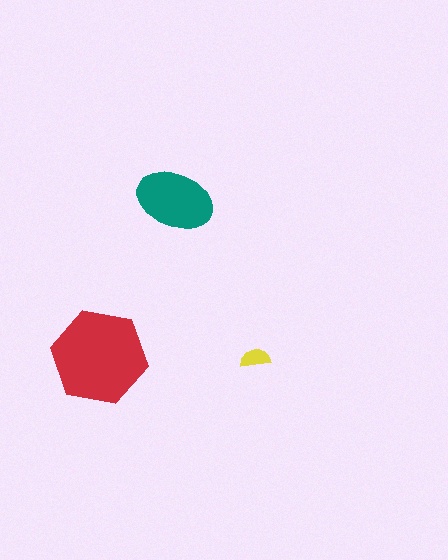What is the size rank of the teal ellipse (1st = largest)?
2nd.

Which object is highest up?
The teal ellipse is topmost.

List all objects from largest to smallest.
The red hexagon, the teal ellipse, the yellow semicircle.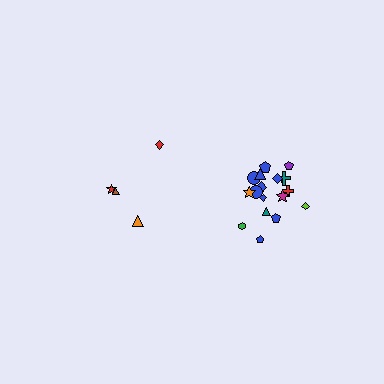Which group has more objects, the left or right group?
The right group.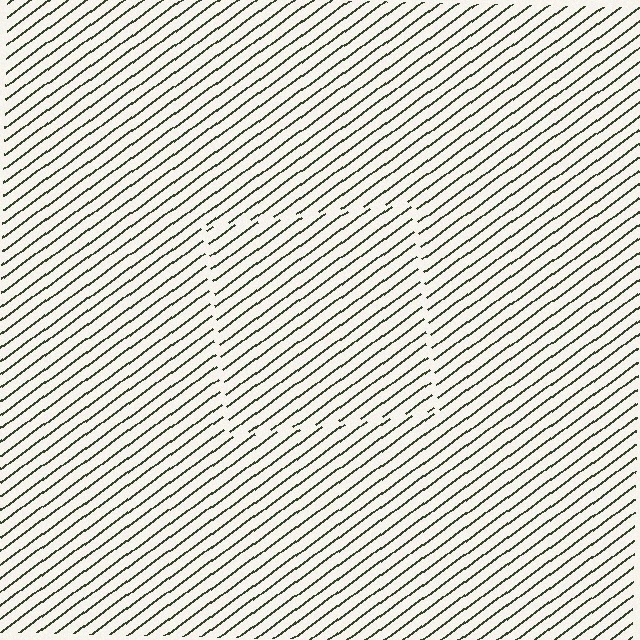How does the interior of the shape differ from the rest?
The interior of the shape contains the same grating, shifted by half a period — the contour is defined by the phase discontinuity where line-ends from the inner and outer gratings abut.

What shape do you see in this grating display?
An illusory square. The interior of the shape contains the same grating, shifted by half a period — the contour is defined by the phase discontinuity where line-ends from the inner and outer gratings abut.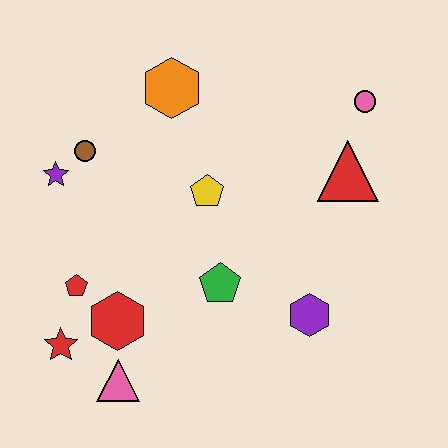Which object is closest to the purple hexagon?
The green pentagon is closest to the purple hexagon.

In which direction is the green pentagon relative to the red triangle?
The green pentagon is to the left of the red triangle.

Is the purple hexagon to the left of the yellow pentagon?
No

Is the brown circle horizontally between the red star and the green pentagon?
Yes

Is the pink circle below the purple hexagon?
No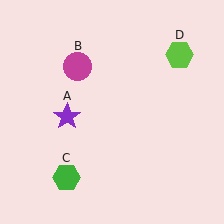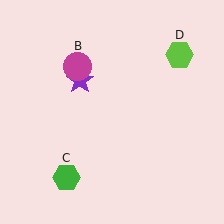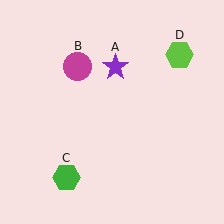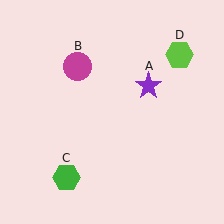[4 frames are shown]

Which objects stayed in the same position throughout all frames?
Magenta circle (object B) and green hexagon (object C) and lime hexagon (object D) remained stationary.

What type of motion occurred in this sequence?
The purple star (object A) rotated clockwise around the center of the scene.